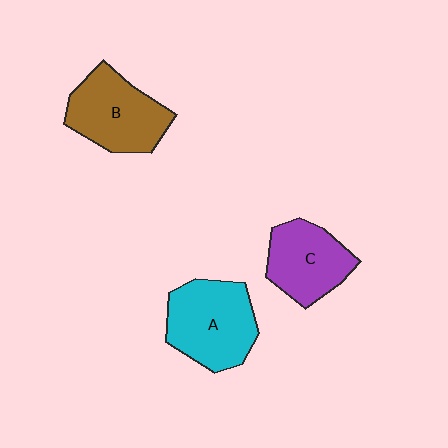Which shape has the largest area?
Shape A (cyan).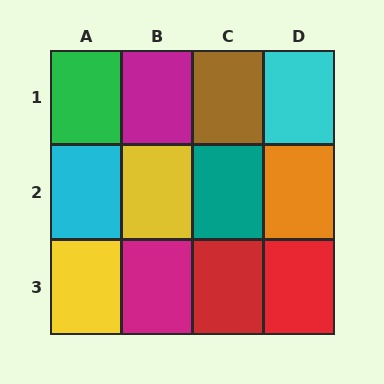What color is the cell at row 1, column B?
Magenta.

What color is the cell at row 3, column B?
Magenta.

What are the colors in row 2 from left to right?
Cyan, yellow, teal, orange.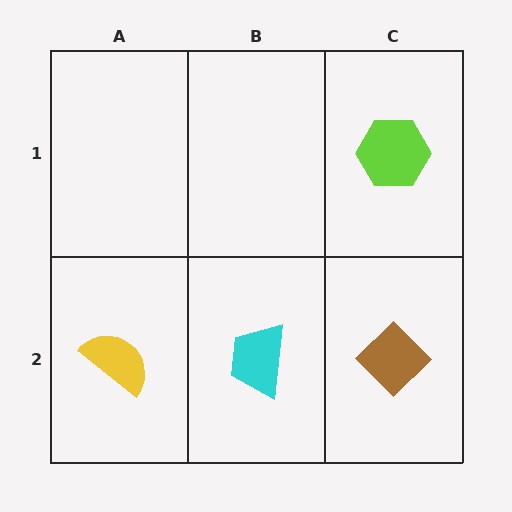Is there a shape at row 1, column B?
No, that cell is empty.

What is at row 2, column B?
A cyan trapezoid.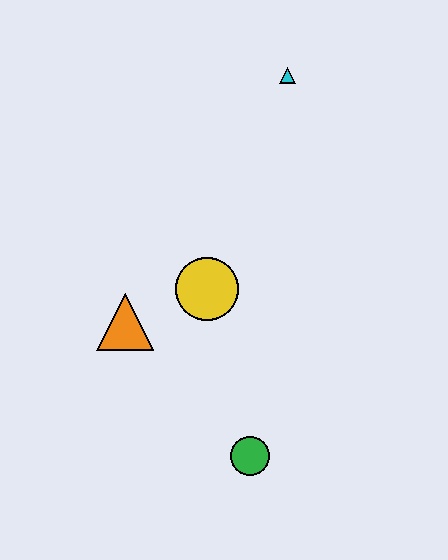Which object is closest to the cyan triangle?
The yellow circle is closest to the cyan triangle.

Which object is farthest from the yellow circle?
The cyan triangle is farthest from the yellow circle.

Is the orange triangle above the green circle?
Yes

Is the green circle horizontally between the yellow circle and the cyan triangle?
Yes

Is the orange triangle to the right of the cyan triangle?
No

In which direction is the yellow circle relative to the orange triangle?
The yellow circle is to the right of the orange triangle.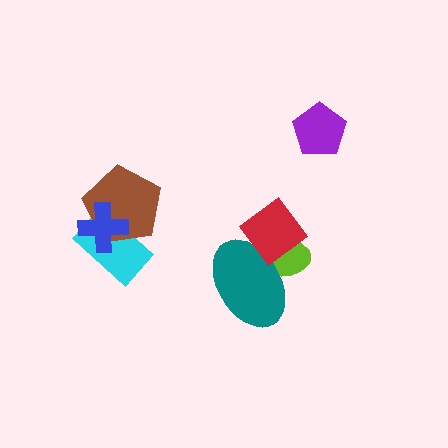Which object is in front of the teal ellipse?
The red diamond is in front of the teal ellipse.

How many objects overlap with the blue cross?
2 objects overlap with the blue cross.